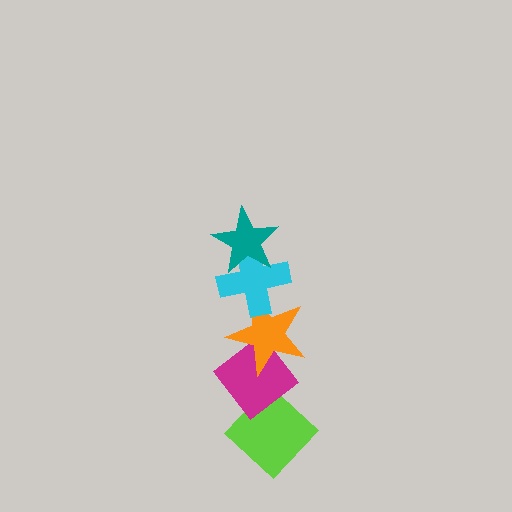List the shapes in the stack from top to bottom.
From top to bottom: the teal star, the cyan cross, the orange star, the magenta diamond, the lime diamond.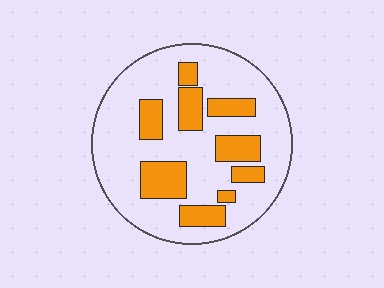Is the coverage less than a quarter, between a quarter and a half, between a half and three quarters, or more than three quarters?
Between a quarter and a half.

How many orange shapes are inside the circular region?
9.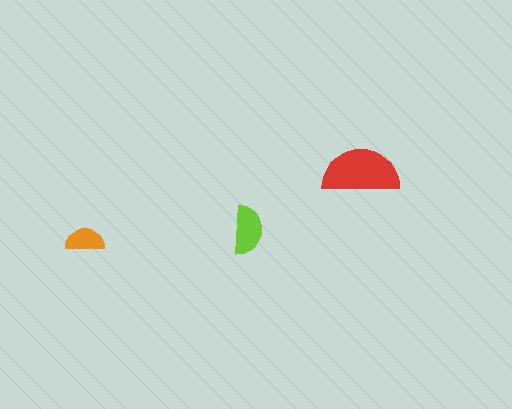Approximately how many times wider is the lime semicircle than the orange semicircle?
About 1.5 times wider.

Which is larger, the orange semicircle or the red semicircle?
The red one.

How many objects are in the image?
There are 3 objects in the image.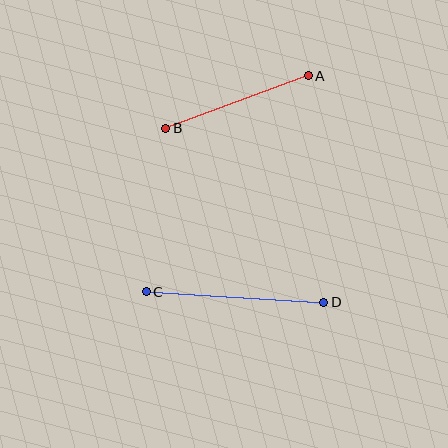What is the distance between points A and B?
The distance is approximately 152 pixels.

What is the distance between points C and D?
The distance is approximately 178 pixels.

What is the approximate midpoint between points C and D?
The midpoint is at approximately (235, 297) pixels.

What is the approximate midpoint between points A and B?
The midpoint is at approximately (237, 102) pixels.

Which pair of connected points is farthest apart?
Points C and D are farthest apart.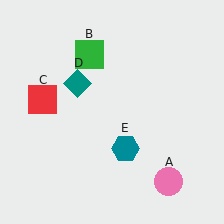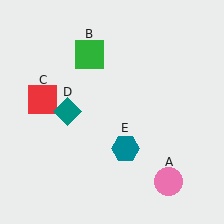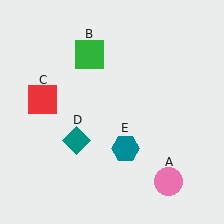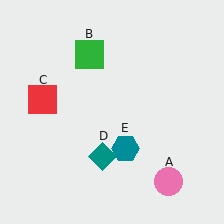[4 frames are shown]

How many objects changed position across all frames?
1 object changed position: teal diamond (object D).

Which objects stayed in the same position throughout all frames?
Pink circle (object A) and green square (object B) and red square (object C) and teal hexagon (object E) remained stationary.